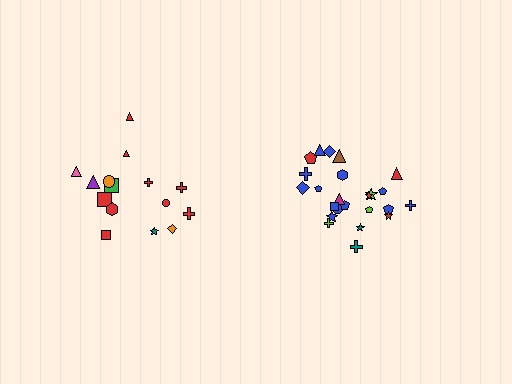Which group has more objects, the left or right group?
The right group.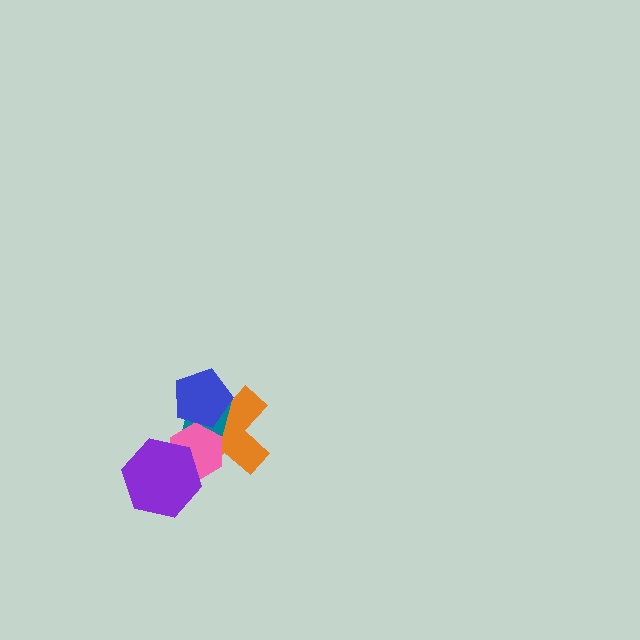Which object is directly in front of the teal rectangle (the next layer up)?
The pink hexagon is directly in front of the teal rectangle.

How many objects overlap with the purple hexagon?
3 objects overlap with the purple hexagon.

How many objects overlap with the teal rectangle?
4 objects overlap with the teal rectangle.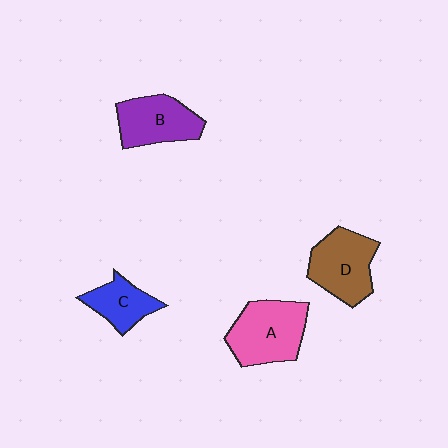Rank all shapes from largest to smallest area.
From largest to smallest: A (pink), D (brown), B (purple), C (blue).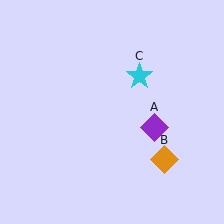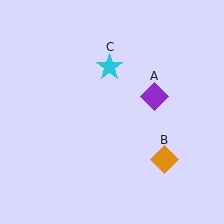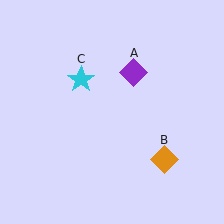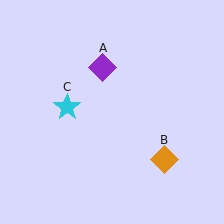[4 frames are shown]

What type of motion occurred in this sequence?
The purple diamond (object A), cyan star (object C) rotated counterclockwise around the center of the scene.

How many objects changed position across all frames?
2 objects changed position: purple diamond (object A), cyan star (object C).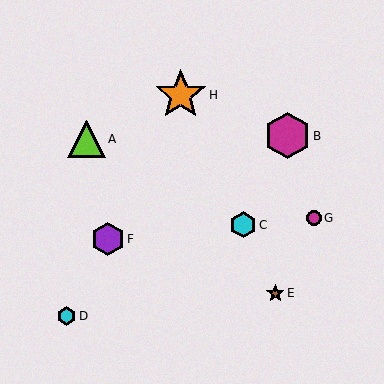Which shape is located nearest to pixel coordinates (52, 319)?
The cyan hexagon (labeled D) at (67, 316) is nearest to that location.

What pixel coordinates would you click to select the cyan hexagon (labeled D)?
Click at (67, 316) to select the cyan hexagon D.